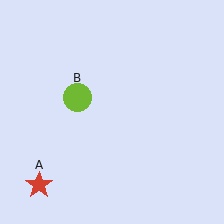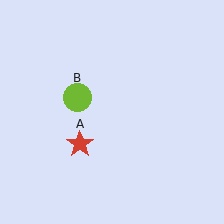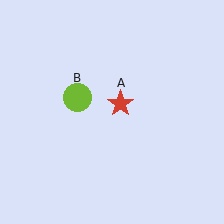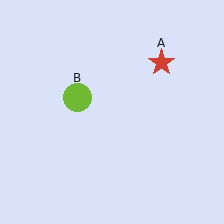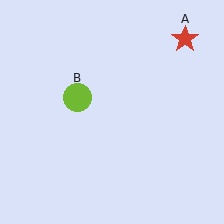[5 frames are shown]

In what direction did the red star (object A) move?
The red star (object A) moved up and to the right.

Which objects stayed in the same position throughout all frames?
Lime circle (object B) remained stationary.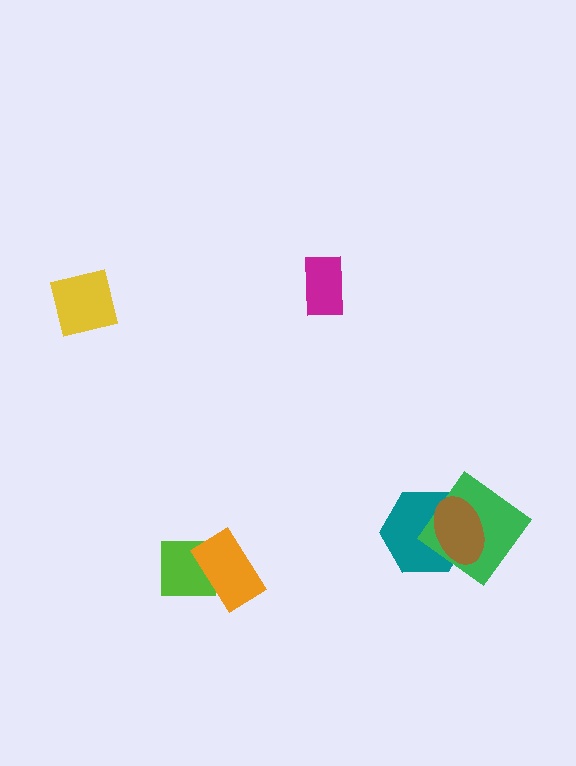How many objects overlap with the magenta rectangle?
0 objects overlap with the magenta rectangle.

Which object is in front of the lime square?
The orange rectangle is in front of the lime square.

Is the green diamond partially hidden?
Yes, it is partially covered by another shape.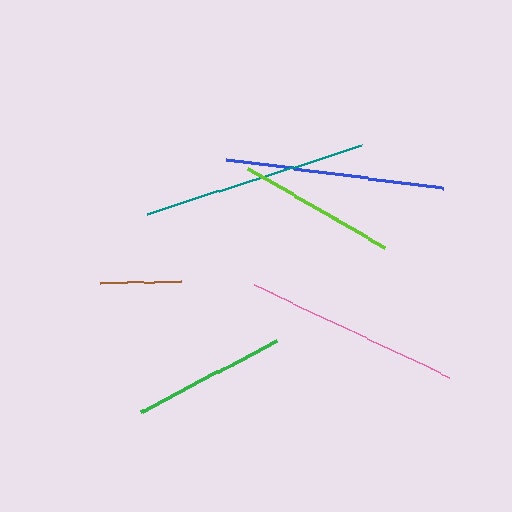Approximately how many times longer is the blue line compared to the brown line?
The blue line is approximately 2.7 times the length of the brown line.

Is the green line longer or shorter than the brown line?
The green line is longer than the brown line.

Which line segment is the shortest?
The brown line is the shortest at approximately 81 pixels.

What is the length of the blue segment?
The blue segment is approximately 219 pixels long.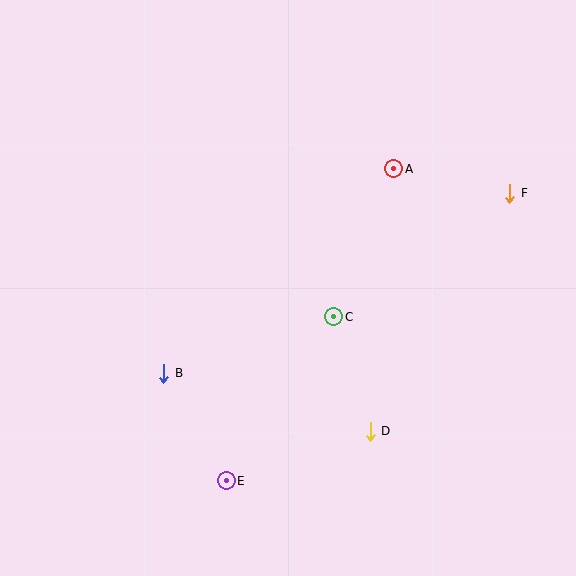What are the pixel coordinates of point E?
Point E is at (226, 481).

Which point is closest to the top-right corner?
Point F is closest to the top-right corner.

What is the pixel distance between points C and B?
The distance between C and B is 179 pixels.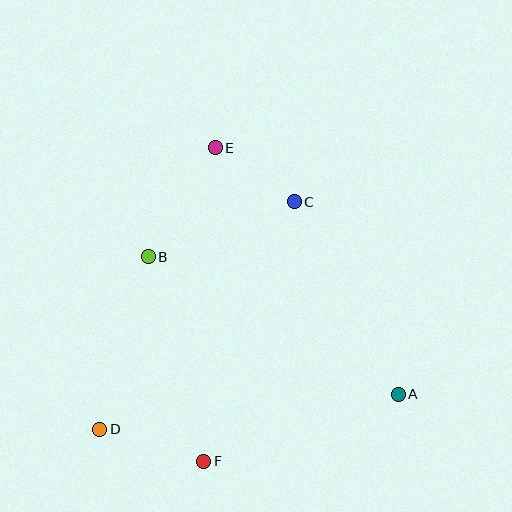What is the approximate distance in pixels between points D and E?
The distance between D and E is approximately 304 pixels.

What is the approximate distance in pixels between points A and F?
The distance between A and F is approximately 205 pixels.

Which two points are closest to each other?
Points C and E are closest to each other.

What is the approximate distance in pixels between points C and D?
The distance between C and D is approximately 299 pixels.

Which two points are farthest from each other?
Points E and F are farthest from each other.